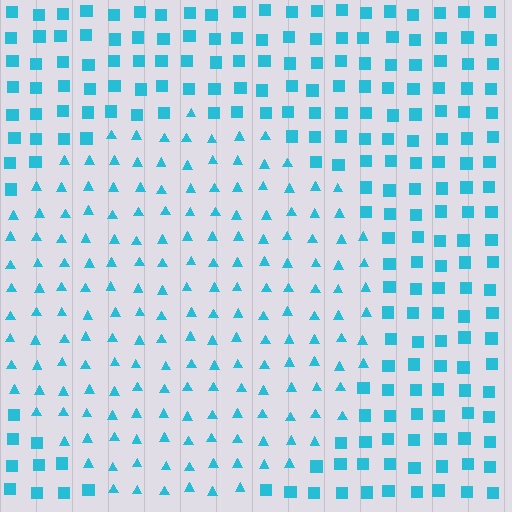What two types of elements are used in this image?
The image uses triangles inside the circle region and squares outside it.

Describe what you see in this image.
The image is filled with small cyan elements arranged in a uniform grid. A circle-shaped region contains triangles, while the surrounding area contains squares. The boundary is defined purely by the change in element shape.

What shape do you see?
I see a circle.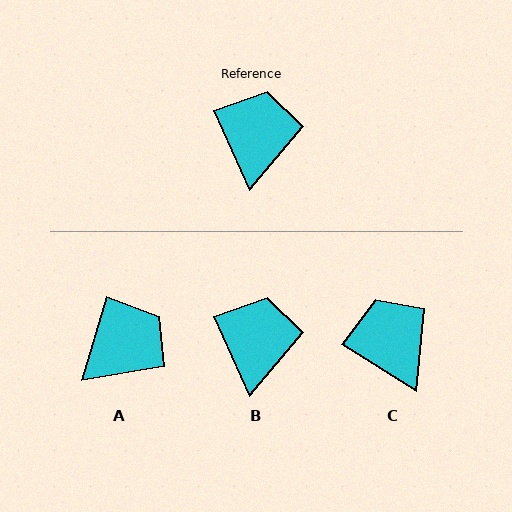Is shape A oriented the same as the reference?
No, it is off by about 41 degrees.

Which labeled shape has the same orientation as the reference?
B.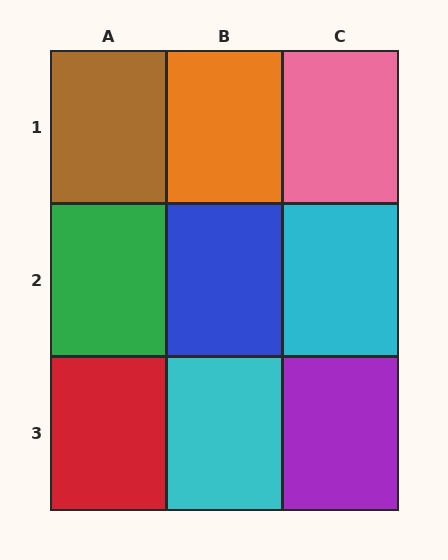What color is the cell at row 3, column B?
Cyan.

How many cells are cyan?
2 cells are cyan.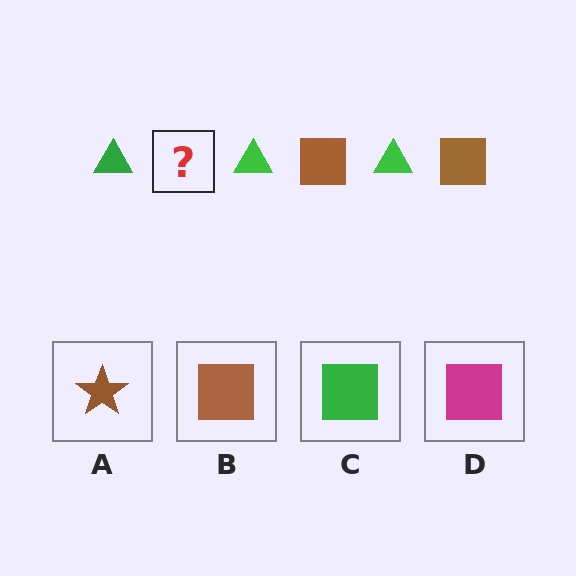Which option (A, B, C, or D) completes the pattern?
B.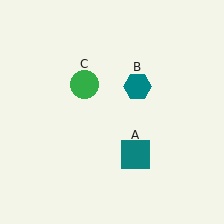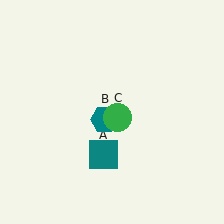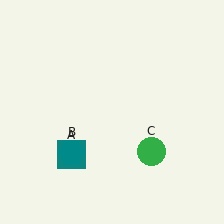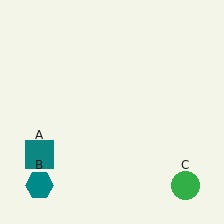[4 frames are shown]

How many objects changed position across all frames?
3 objects changed position: teal square (object A), teal hexagon (object B), green circle (object C).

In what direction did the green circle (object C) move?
The green circle (object C) moved down and to the right.